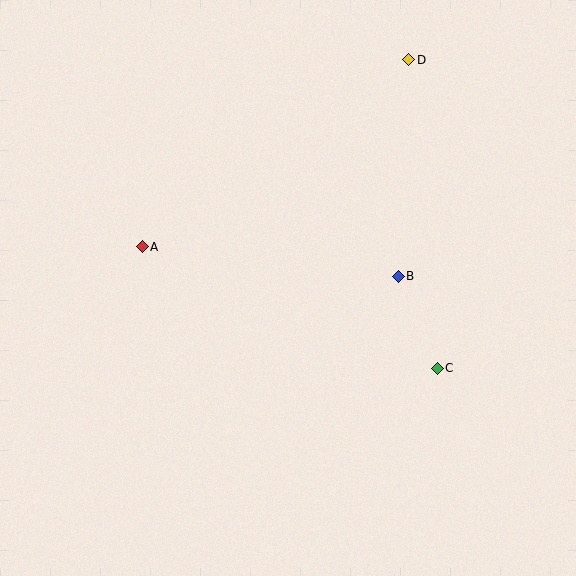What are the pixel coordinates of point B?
Point B is at (398, 276).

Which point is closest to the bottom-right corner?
Point C is closest to the bottom-right corner.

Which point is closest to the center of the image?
Point B at (398, 276) is closest to the center.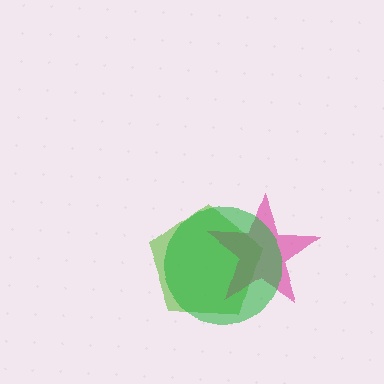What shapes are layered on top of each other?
The layered shapes are: a lime pentagon, a magenta star, a green circle.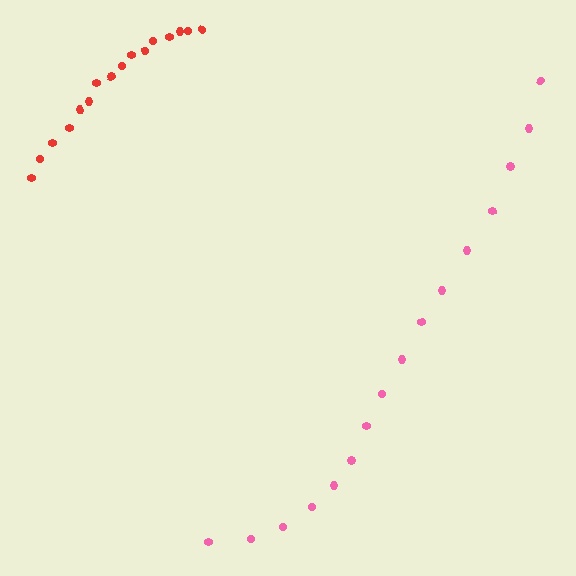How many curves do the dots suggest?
There are 2 distinct paths.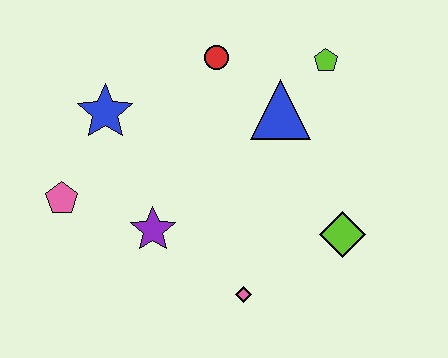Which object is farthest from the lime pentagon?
The pink pentagon is farthest from the lime pentagon.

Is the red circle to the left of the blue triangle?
Yes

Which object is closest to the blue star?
The pink pentagon is closest to the blue star.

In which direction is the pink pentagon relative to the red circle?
The pink pentagon is to the left of the red circle.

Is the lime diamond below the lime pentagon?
Yes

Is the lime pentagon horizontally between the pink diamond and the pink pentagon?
No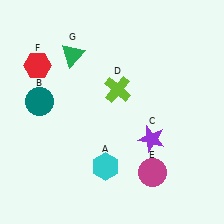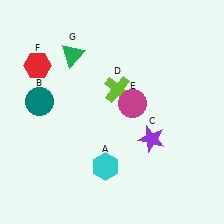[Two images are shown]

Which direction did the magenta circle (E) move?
The magenta circle (E) moved up.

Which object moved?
The magenta circle (E) moved up.